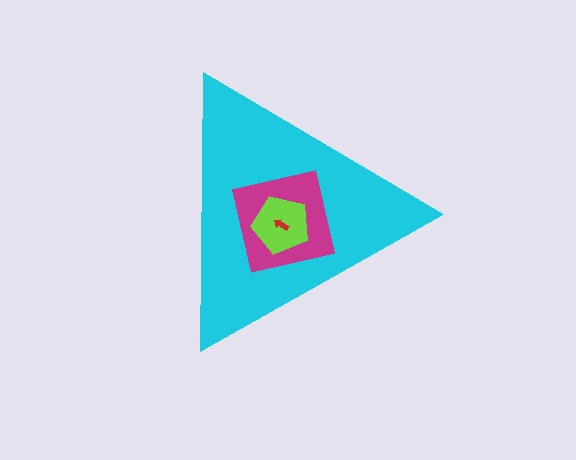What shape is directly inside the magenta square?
The lime pentagon.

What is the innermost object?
The red arrow.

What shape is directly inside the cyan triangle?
The magenta square.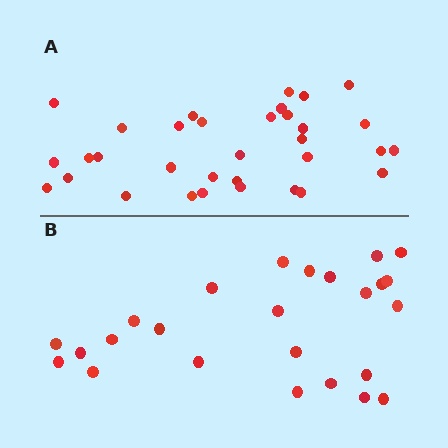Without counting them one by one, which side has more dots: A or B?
Region A (the top region) has more dots.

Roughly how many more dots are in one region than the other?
Region A has roughly 8 or so more dots than region B.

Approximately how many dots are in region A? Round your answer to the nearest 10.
About 30 dots. (The exact count is 33, which rounds to 30.)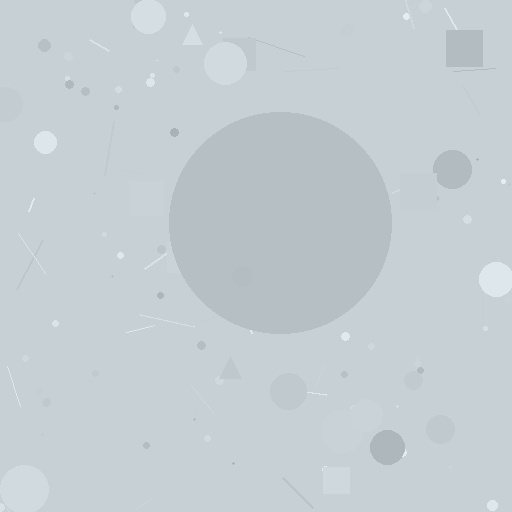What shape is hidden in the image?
A circle is hidden in the image.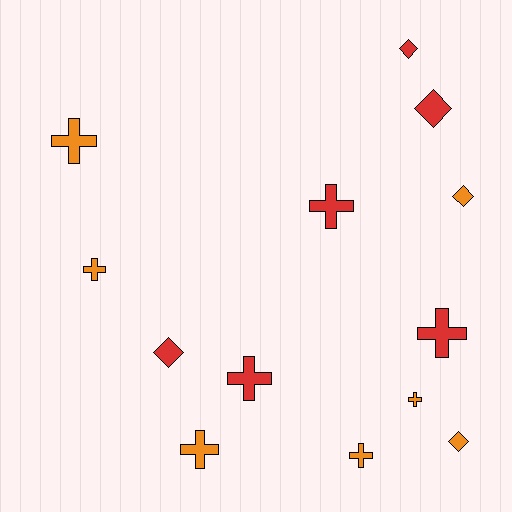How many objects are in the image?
There are 13 objects.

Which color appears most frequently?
Orange, with 7 objects.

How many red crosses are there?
There are 3 red crosses.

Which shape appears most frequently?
Cross, with 8 objects.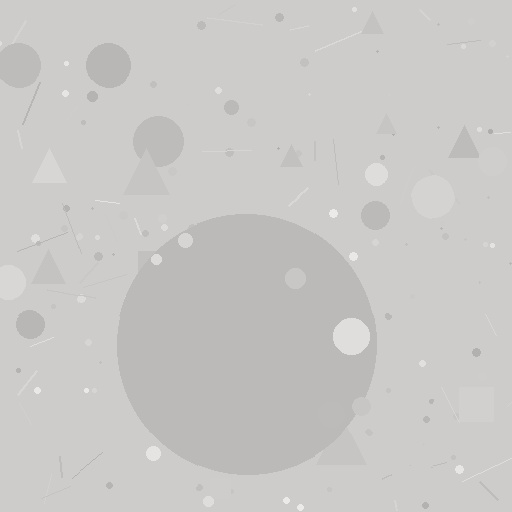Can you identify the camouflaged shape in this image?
The camouflaged shape is a circle.